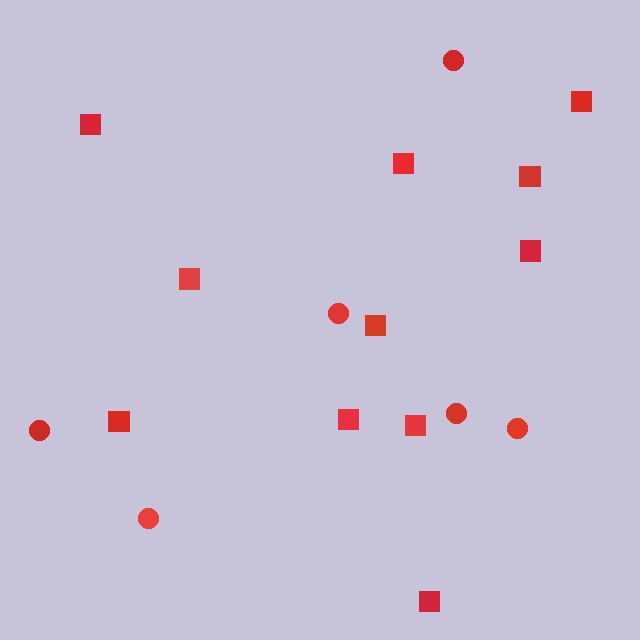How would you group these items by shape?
There are 2 groups: one group of circles (6) and one group of squares (11).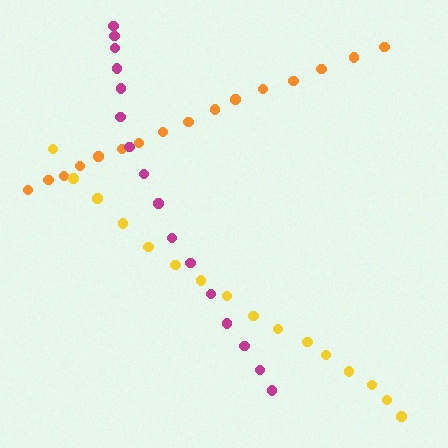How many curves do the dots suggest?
There are 3 distinct paths.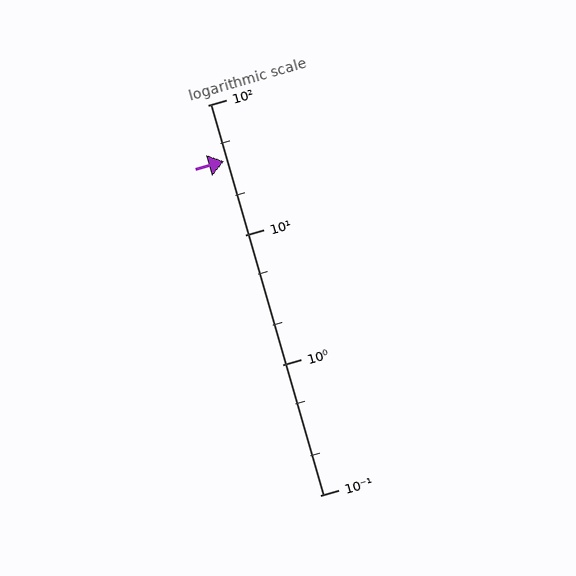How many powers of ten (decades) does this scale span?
The scale spans 3 decades, from 0.1 to 100.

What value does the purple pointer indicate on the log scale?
The pointer indicates approximately 37.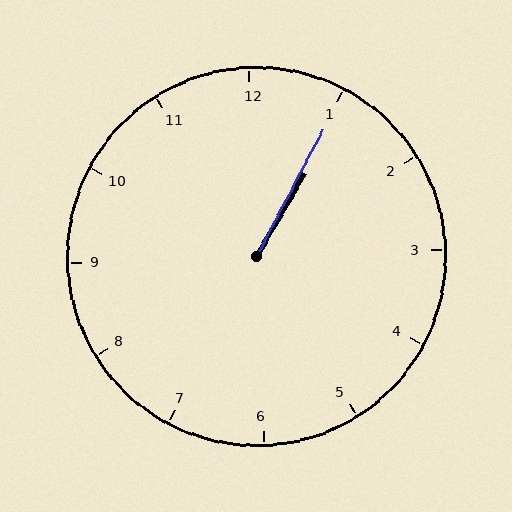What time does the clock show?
1:05.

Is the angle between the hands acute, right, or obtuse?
It is acute.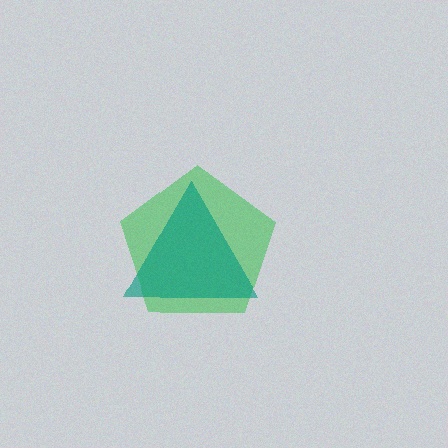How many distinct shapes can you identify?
There are 2 distinct shapes: a green pentagon, a teal triangle.